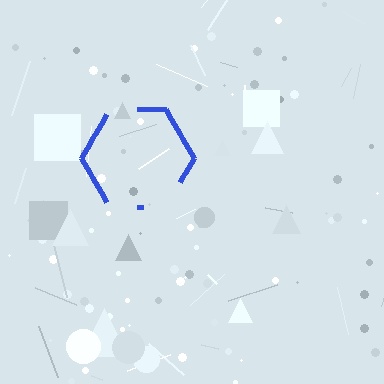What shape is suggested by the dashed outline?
The dashed outline suggests a hexagon.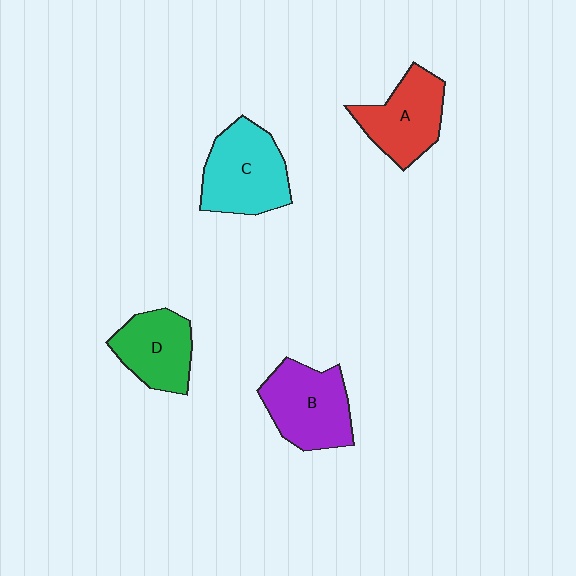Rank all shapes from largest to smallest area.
From largest to smallest: C (cyan), B (purple), A (red), D (green).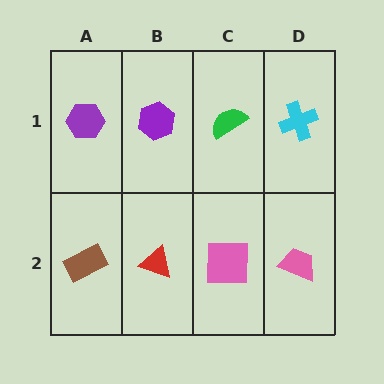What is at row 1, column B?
A purple hexagon.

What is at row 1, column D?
A cyan cross.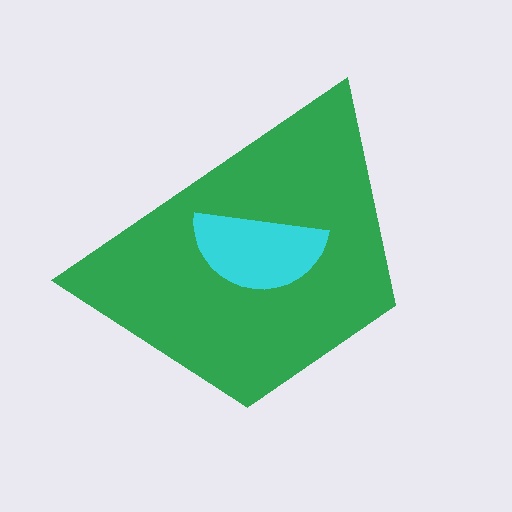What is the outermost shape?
The green trapezoid.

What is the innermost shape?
The cyan semicircle.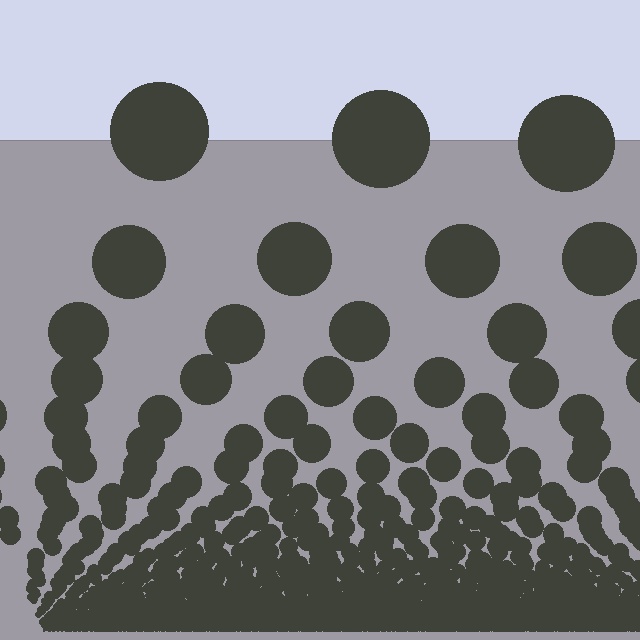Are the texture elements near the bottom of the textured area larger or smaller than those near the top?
Smaller. The gradient is inverted — elements near the bottom are smaller and denser.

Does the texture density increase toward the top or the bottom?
Density increases toward the bottom.